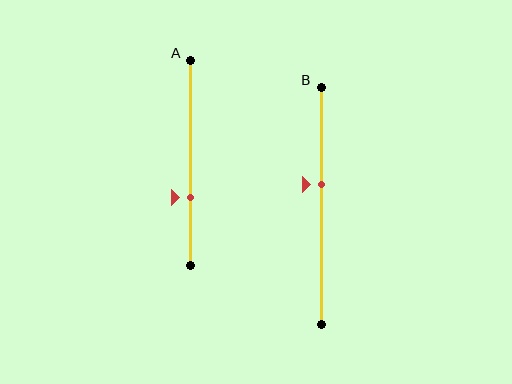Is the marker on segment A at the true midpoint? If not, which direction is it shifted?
No, the marker on segment A is shifted downward by about 17% of the segment length.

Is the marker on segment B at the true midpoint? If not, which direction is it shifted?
No, the marker on segment B is shifted upward by about 9% of the segment length.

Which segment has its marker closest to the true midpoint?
Segment B has its marker closest to the true midpoint.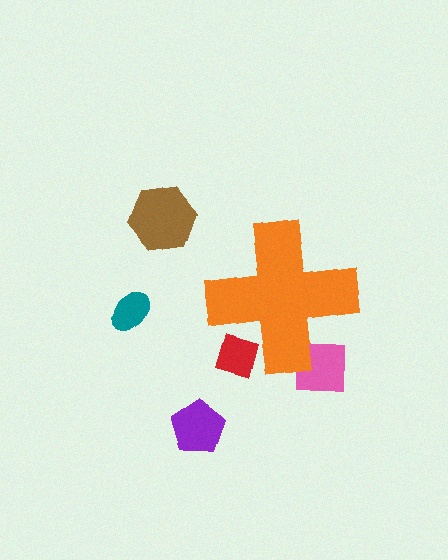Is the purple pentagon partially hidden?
No, the purple pentagon is fully visible.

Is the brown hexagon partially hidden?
No, the brown hexagon is fully visible.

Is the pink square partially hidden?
Yes, the pink square is partially hidden behind the orange cross.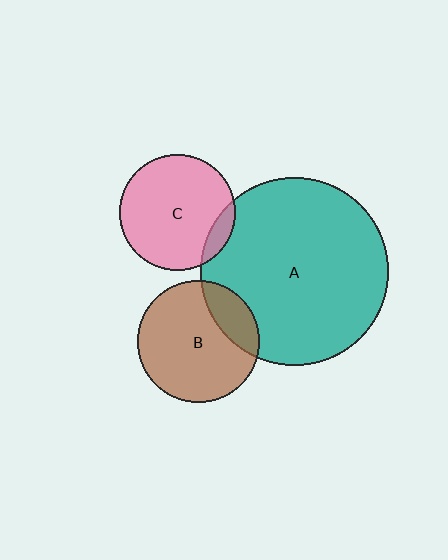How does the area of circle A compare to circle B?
Approximately 2.4 times.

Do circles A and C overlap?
Yes.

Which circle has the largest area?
Circle A (teal).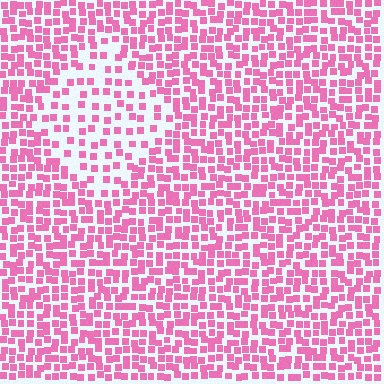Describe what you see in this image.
The image contains small pink elements arranged at two different densities. A diamond-shaped region is visible where the elements are less densely packed than the surrounding area.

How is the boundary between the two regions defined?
The boundary is defined by a change in element density (approximately 2.1x ratio). All elements are the same color, size, and shape.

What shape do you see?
I see a diamond.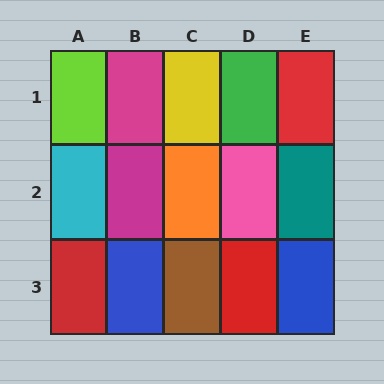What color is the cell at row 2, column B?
Magenta.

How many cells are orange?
1 cell is orange.